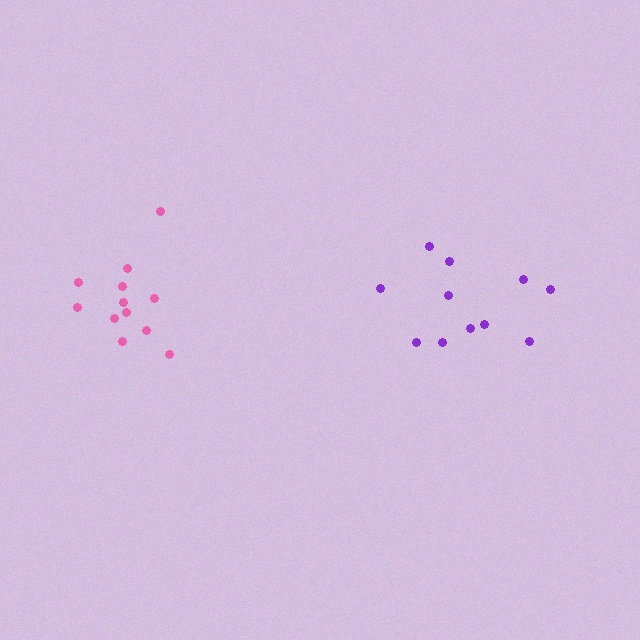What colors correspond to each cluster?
The clusters are colored: purple, pink.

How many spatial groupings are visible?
There are 2 spatial groupings.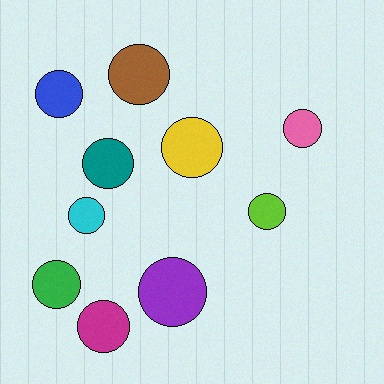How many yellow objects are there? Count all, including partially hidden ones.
There is 1 yellow object.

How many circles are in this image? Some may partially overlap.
There are 10 circles.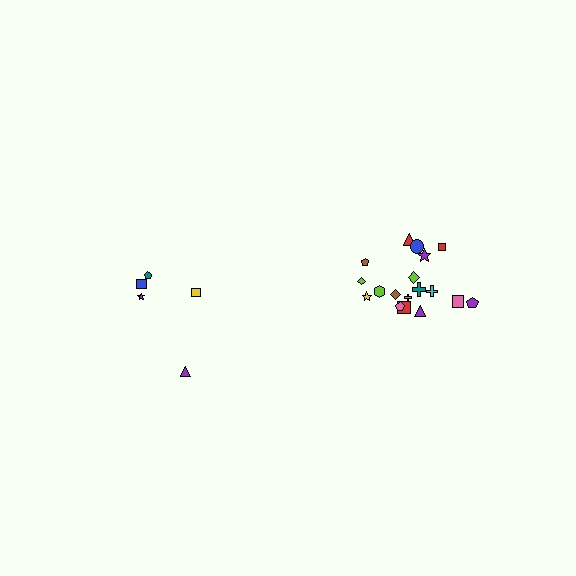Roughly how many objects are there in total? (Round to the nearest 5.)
Roughly 25 objects in total.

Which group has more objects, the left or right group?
The right group.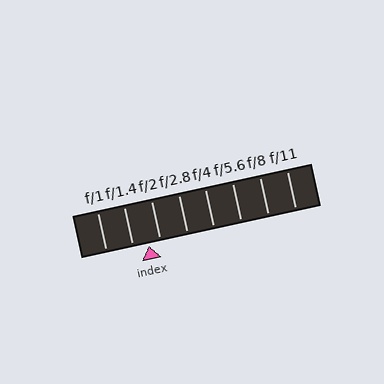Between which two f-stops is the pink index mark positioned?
The index mark is between f/1.4 and f/2.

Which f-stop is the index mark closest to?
The index mark is closest to f/2.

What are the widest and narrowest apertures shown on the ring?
The widest aperture shown is f/1 and the narrowest is f/11.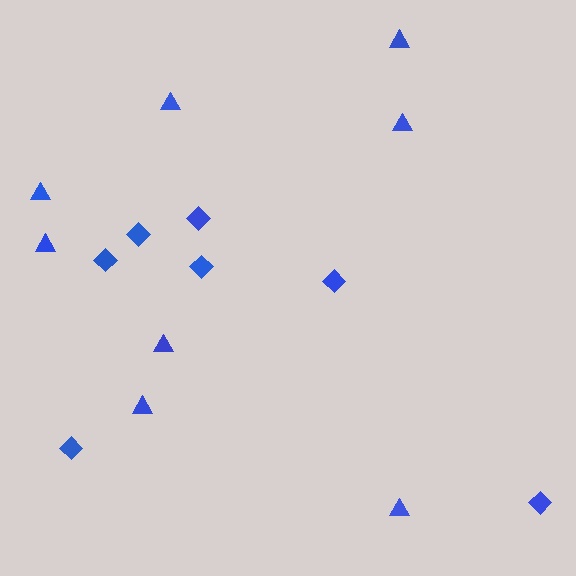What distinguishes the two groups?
There are 2 groups: one group of triangles (8) and one group of diamonds (7).